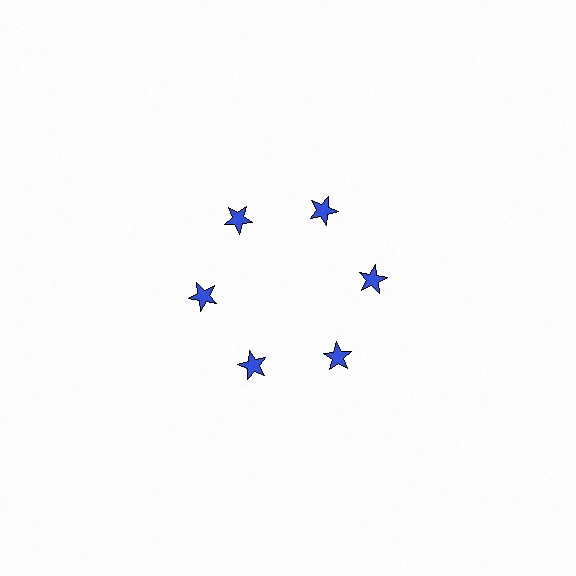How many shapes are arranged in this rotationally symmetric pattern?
There are 6 shapes, arranged in 6 groups of 1.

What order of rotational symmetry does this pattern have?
This pattern has 6-fold rotational symmetry.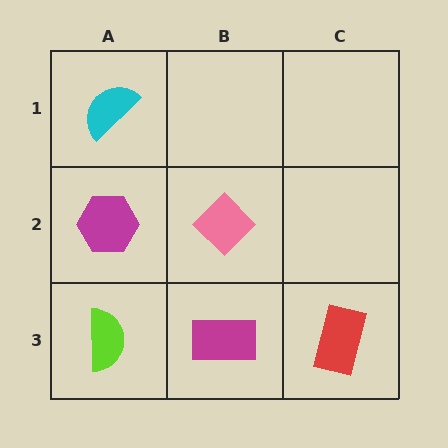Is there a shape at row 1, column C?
No, that cell is empty.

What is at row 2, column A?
A magenta hexagon.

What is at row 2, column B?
A pink diamond.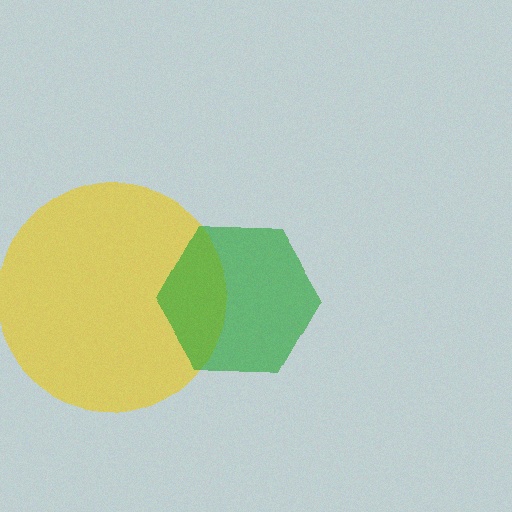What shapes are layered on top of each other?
The layered shapes are: a yellow circle, a green hexagon.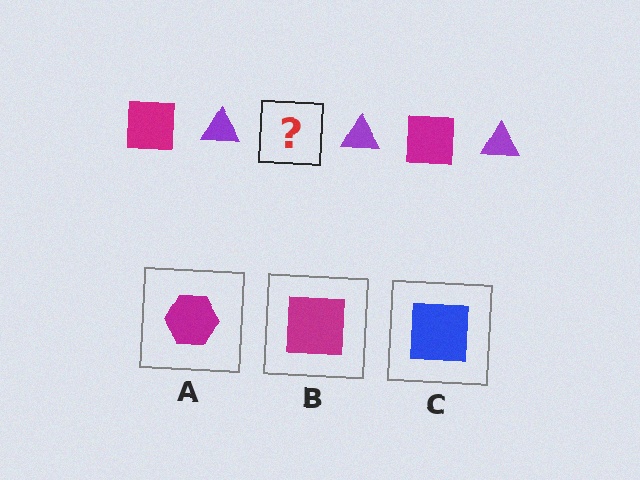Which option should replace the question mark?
Option B.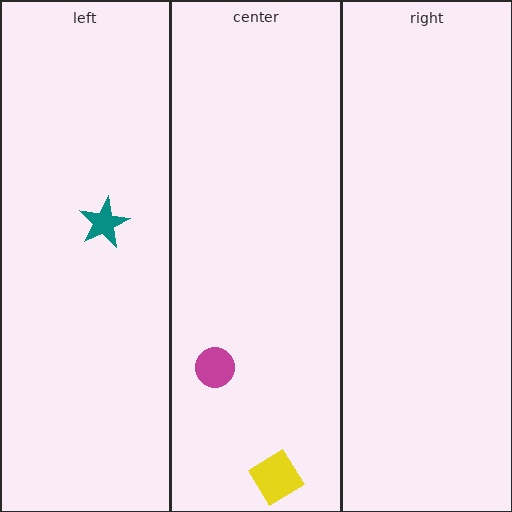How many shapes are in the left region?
1.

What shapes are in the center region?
The magenta circle, the yellow diamond.